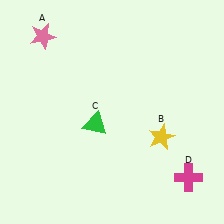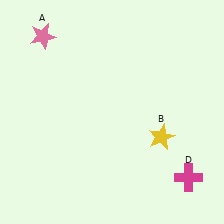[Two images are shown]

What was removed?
The green triangle (C) was removed in Image 2.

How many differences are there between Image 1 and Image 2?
There is 1 difference between the two images.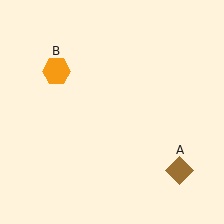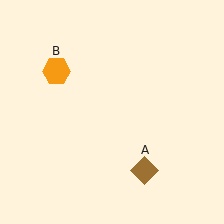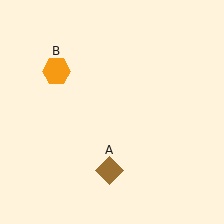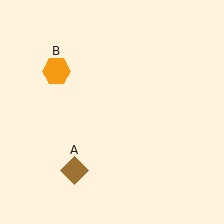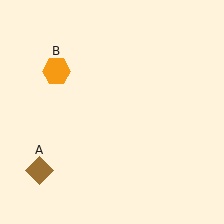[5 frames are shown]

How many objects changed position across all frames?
1 object changed position: brown diamond (object A).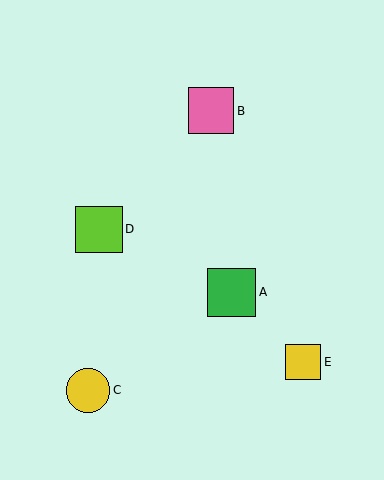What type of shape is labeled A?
Shape A is a green square.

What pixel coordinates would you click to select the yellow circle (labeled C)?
Click at (88, 390) to select the yellow circle C.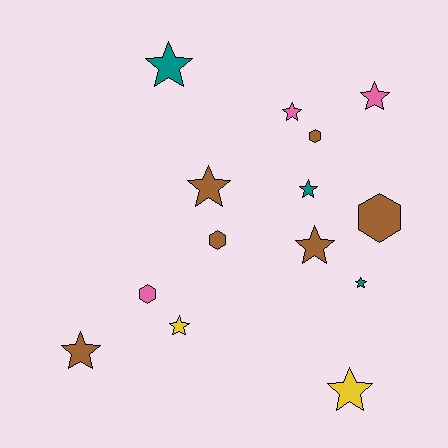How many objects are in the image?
There are 14 objects.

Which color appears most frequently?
Brown, with 6 objects.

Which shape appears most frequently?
Star, with 10 objects.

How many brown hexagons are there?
There are 3 brown hexagons.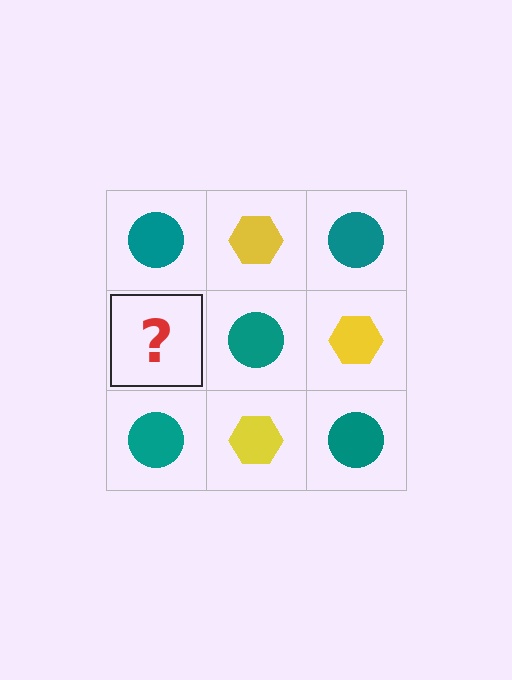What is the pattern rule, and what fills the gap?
The rule is that it alternates teal circle and yellow hexagon in a checkerboard pattern. The gap should be filled with a yellow hexagon.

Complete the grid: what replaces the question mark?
The question mark should be replaced with a yellow hexagon.